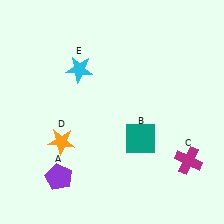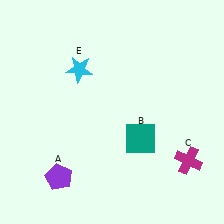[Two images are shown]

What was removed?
The orange star (D) was removed in Image 2.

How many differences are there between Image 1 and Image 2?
There is 1 difference between the two images.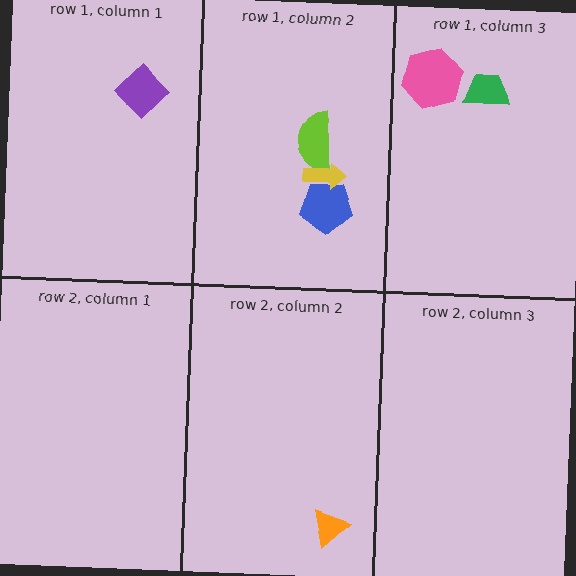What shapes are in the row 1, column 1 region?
The purple diamond.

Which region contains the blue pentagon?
The row 1, column 2 region.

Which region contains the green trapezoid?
The row 1, column 3 region.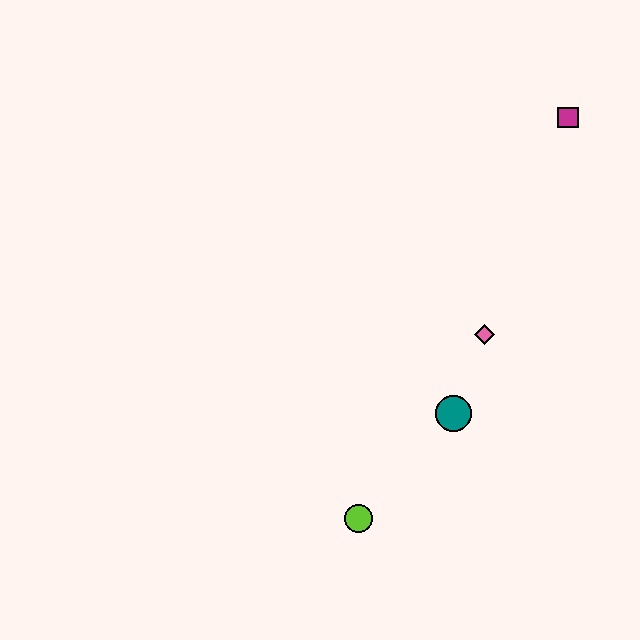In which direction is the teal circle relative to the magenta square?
The teal circle is below the magenta square.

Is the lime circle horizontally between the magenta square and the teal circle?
No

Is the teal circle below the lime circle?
No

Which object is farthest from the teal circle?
The magenta square is farthest from the teal circle.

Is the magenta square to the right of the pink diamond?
Yes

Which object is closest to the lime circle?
The teal circle is closest to the lime circle.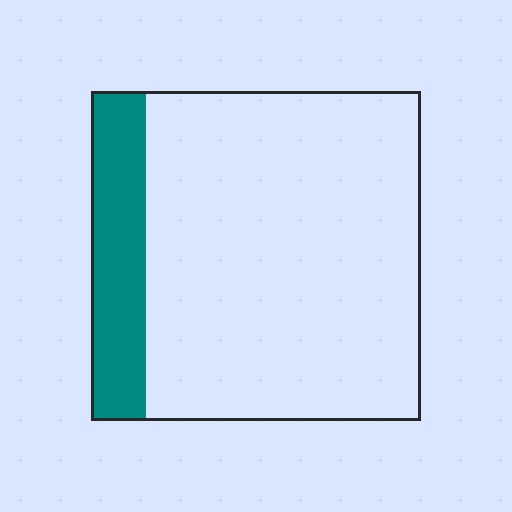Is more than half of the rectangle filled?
No.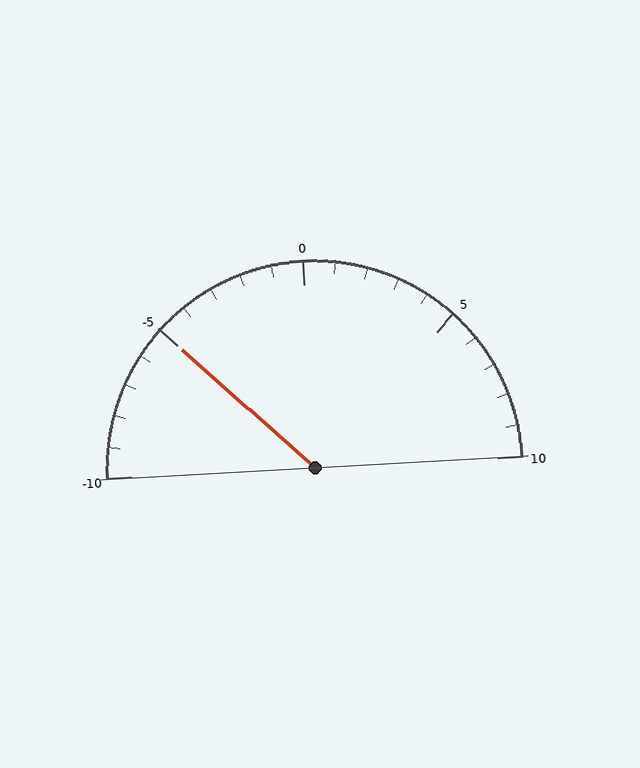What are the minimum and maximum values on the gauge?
The gauge ranges from -10 to 10.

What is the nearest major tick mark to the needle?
The nearest major tick mark is -5.